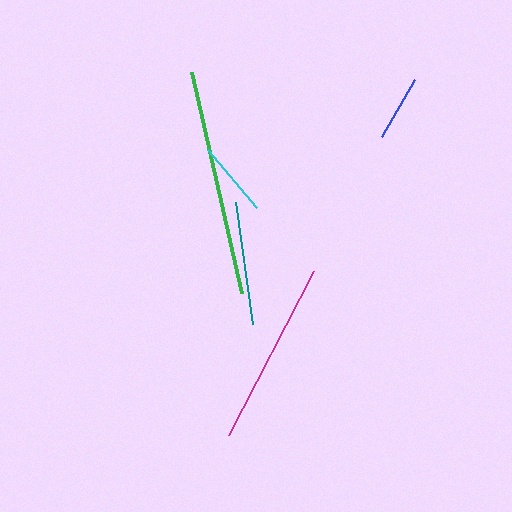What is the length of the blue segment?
The blue segment is approximately 66 pixels long.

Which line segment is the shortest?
The blue line is the shortest at approximately 66 pixels.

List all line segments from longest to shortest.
From longest to shortest: green, magenta, teal, cyan, blue.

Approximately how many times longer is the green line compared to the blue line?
The green line is approximately 3.4 times the length of the blue line.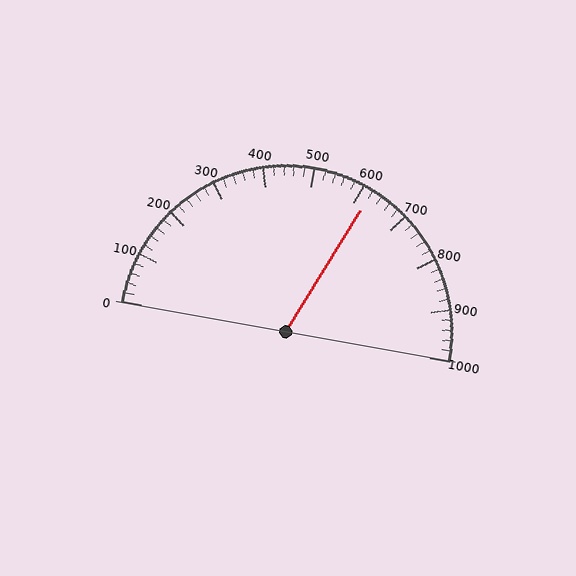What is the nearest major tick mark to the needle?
The nearest major tick mark is 600.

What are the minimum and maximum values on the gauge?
The gauge ranges from 0 to 1000.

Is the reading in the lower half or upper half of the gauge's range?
The reading is in the upper half of the range (0 to 1000).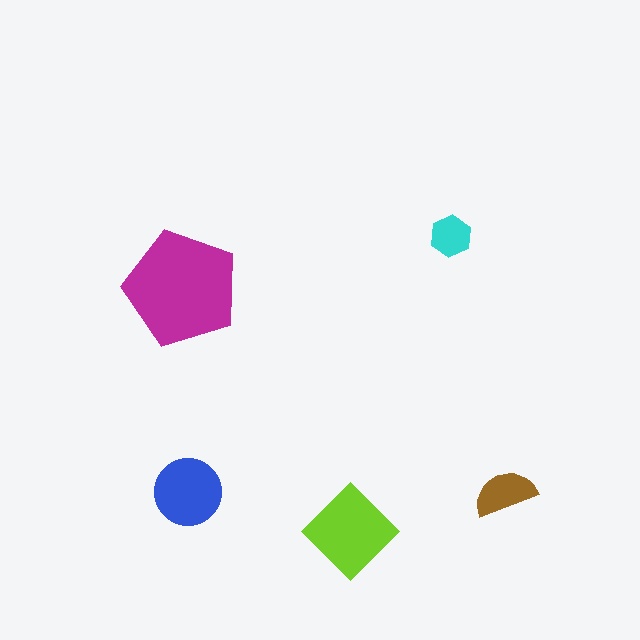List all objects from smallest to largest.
The cyan hexagon, the brown semicircle, the blue circle, the lime diamond, the magenta pentagon.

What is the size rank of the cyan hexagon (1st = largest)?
5th.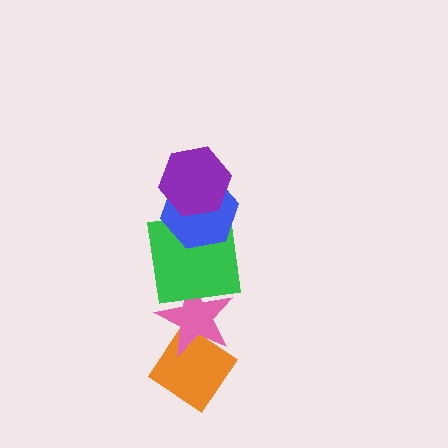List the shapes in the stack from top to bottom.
From top to bottom: the purple hexagon, the blue hexagon, the green square, the pink star, the orange diamond.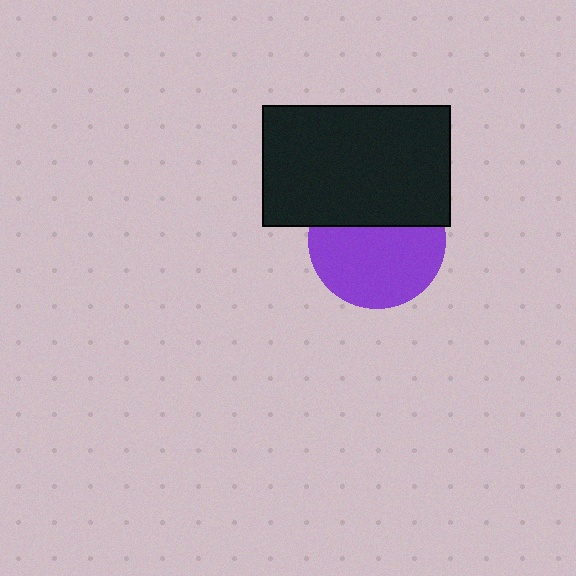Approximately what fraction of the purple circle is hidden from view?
Roughly 38% of the purple circle is hidden behind the black rectangle.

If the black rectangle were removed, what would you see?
You would see the complete purple circle.